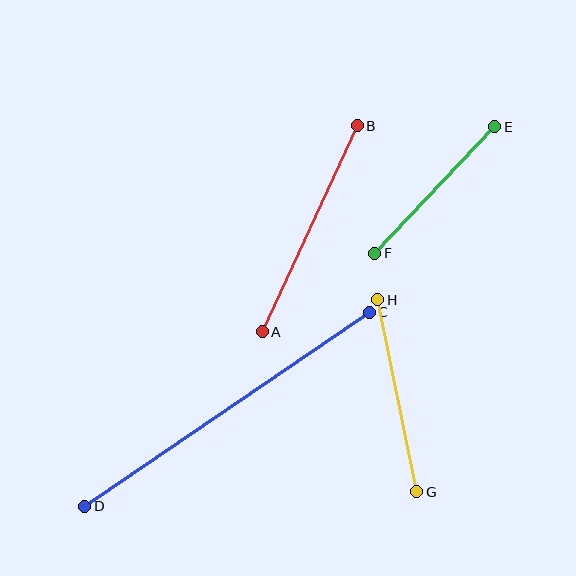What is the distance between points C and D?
The distance is approximately 344 pixels.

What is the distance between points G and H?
The distance is approximately 196 pixels.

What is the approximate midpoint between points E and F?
The midpoint is at approximately (435, 190) pixels.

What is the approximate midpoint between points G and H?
The midpoint is at approximately (397, 396) pixels.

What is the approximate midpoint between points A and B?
The midpoint is at approximately (310, 229) pixels.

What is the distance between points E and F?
The distance is approximately 175 pixels.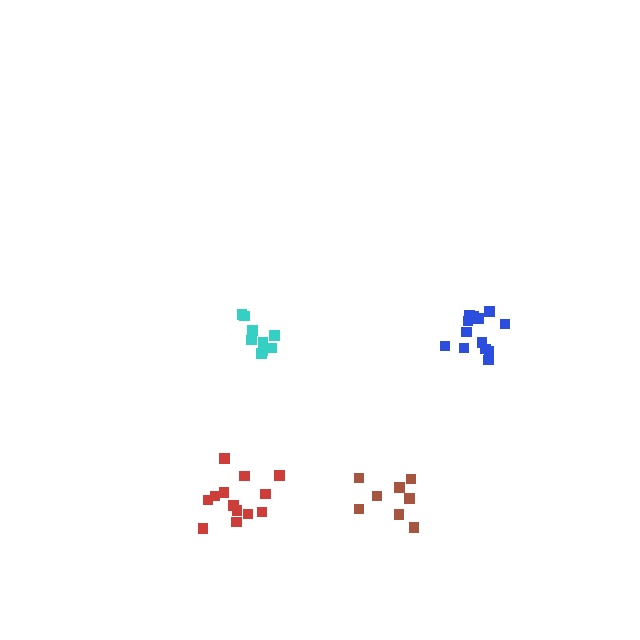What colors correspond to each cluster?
The clusters are colored: cyan, brown, blue, red.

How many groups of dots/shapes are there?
There are 4 groups.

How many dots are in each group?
Group 1: 9 dots, Group 2: 8 dots, Group 3: 13 dots, Group 4: 13 dots (43 total).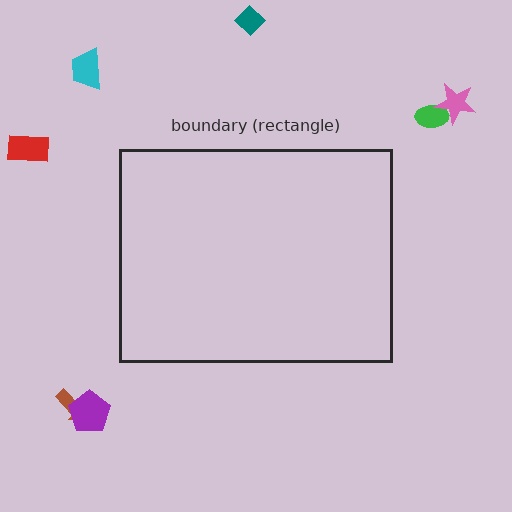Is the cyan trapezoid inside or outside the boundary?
Outside.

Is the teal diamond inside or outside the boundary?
Outside.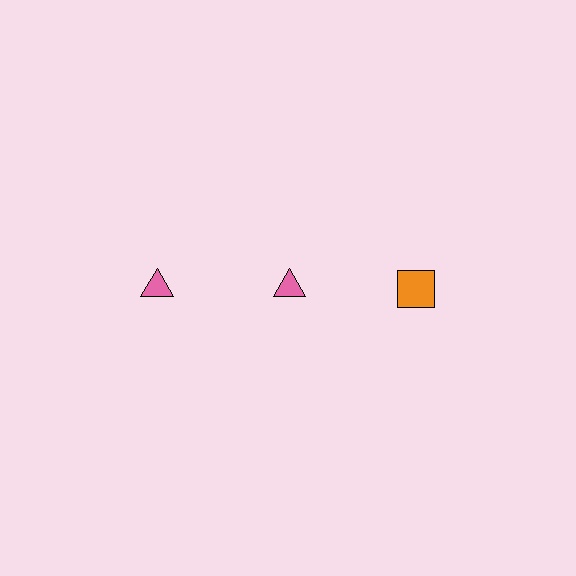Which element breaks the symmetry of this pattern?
The orange square in the top row, center column breaks the symmetry. All other shapes are pink triangles.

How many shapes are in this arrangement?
There are 3 shapes arranged in a grid pattern.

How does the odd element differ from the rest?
It differs in both color (orange instead of pink) and shape (square instead of triangle).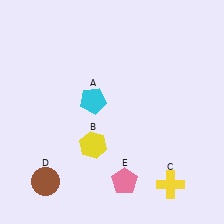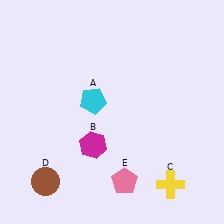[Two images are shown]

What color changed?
The hexagon (B) changed from yellow in Image 1 to magenta in Image 2.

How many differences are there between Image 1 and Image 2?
There is 1 difference between the two images.